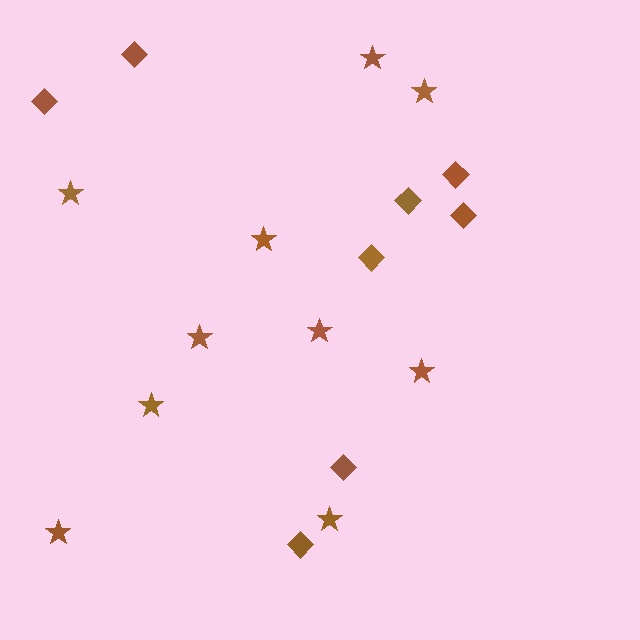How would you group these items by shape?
There are 2 groups: one group of diamonds (8) and one group of stars (10).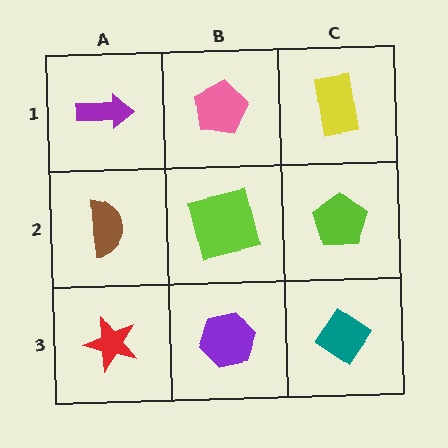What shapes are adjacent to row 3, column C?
A lime pentagon (row 2, column C), a purple hexagon (row 3, column B).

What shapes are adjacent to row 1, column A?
A brown semicircle (row 2, column A), a pink pentagon (row 1, column B).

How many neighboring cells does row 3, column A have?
2.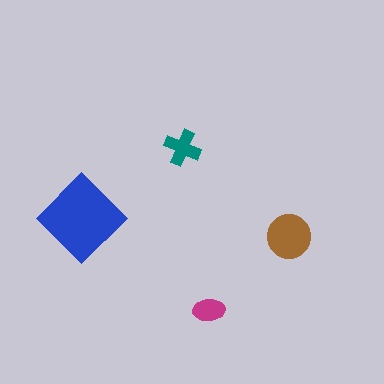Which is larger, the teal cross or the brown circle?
The brown circle.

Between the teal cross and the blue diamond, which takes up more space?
The blue diamond.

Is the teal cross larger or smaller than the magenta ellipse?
Larger.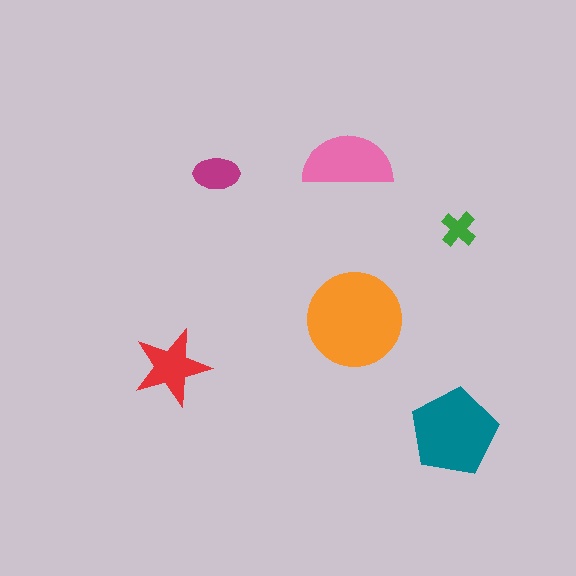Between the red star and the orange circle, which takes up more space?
The orange circle.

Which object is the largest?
The orange circle.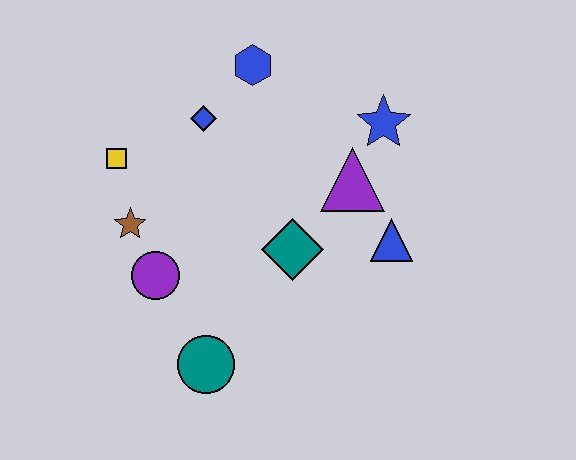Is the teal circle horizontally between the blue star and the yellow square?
Yes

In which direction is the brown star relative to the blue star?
The brown star is to the left of the blue star.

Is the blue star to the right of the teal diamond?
Yes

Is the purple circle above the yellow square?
No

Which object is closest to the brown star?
The purple circle is closest to the brown star.